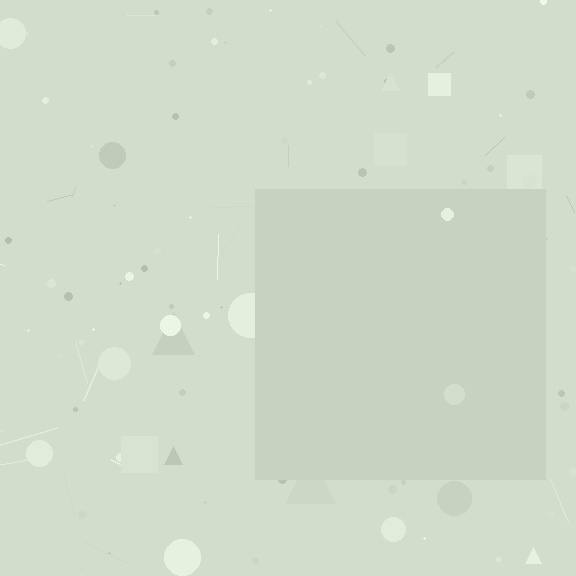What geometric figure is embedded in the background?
A square is embedded in the background.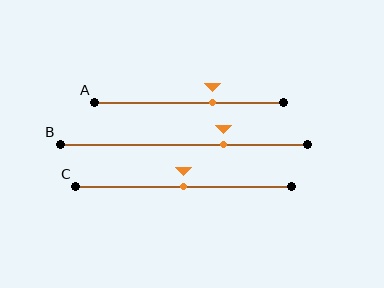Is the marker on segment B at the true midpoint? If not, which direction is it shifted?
No, the marker on segment B is shifted to the right by about 16% of the segment length.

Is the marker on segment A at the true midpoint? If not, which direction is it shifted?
No, the marker on segment A is shifted to the right by about 12% of the segment length.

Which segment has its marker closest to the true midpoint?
Segment C has its marker closest to the true midpoint.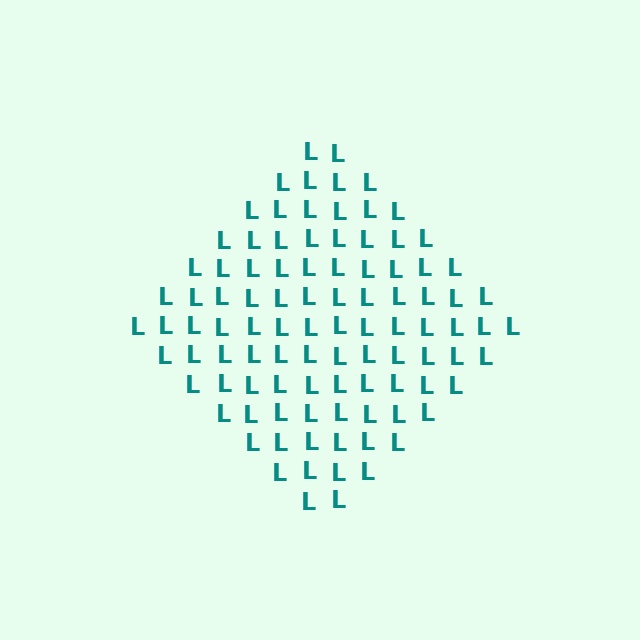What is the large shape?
The large shape is a diamond.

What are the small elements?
The small elements are letter L's.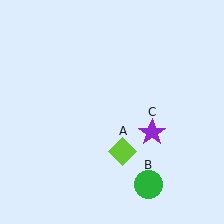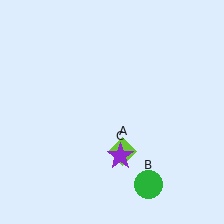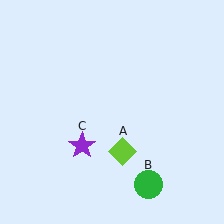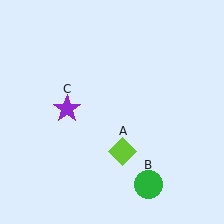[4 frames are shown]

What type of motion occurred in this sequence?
The purple star (object C) rotated clockwise around the center of the scene.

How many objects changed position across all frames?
1 object changed position: purple star (object C).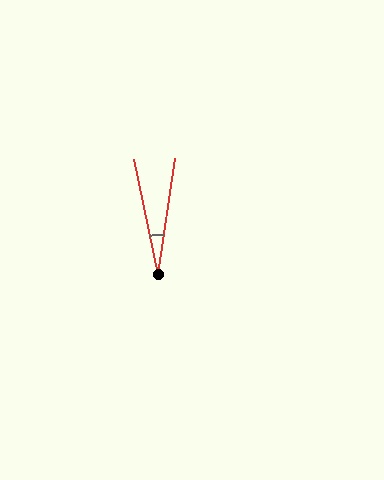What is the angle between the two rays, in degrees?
Approximately 20 degrees.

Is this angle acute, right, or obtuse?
It is acute.